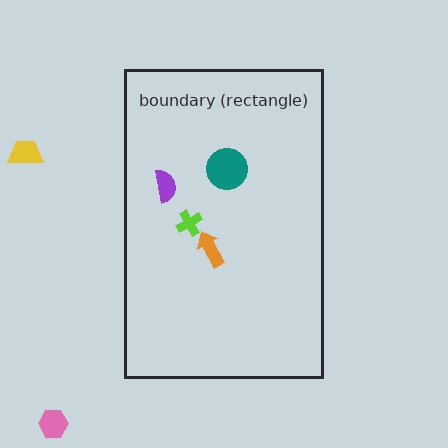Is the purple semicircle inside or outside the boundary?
Inside.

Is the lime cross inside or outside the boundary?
Inside.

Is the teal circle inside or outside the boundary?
Inside.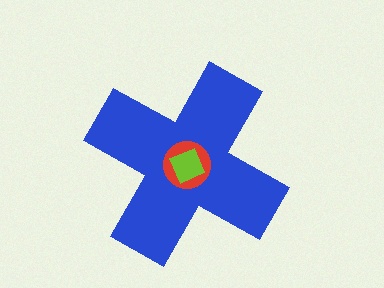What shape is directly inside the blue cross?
The red circle.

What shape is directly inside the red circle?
The lime diamond.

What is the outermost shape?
The blue cross.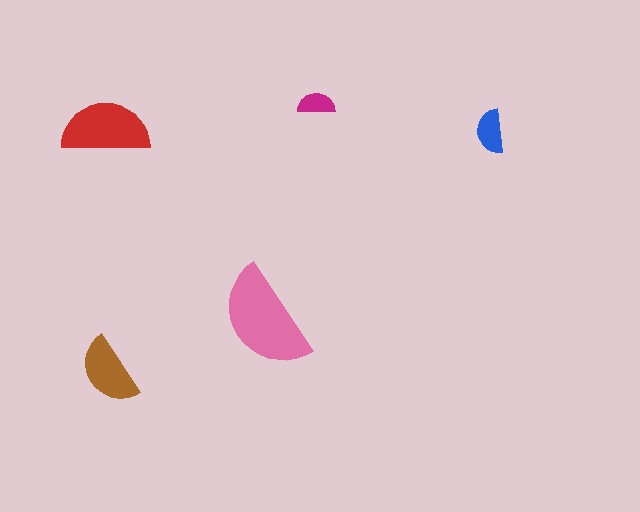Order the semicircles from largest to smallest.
the pink one, the red one, the brown one, the blue one, the magenta one.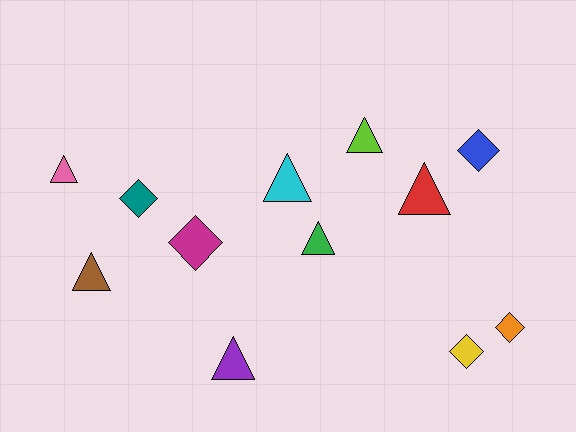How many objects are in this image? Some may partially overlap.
There are 12 objects.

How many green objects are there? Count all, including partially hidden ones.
There is 1 green object.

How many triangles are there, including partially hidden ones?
There are 7 triangles.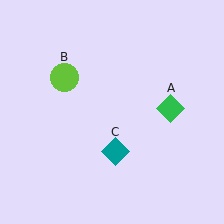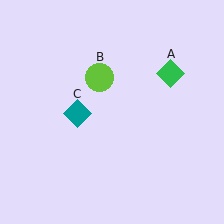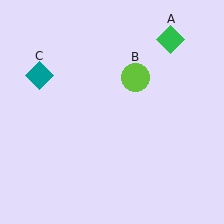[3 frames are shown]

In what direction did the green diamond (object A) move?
The green diamond (object A) moved up.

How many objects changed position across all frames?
3 objects changed position: green diamond (object A), lime circle (object B), teal diamond (object C).